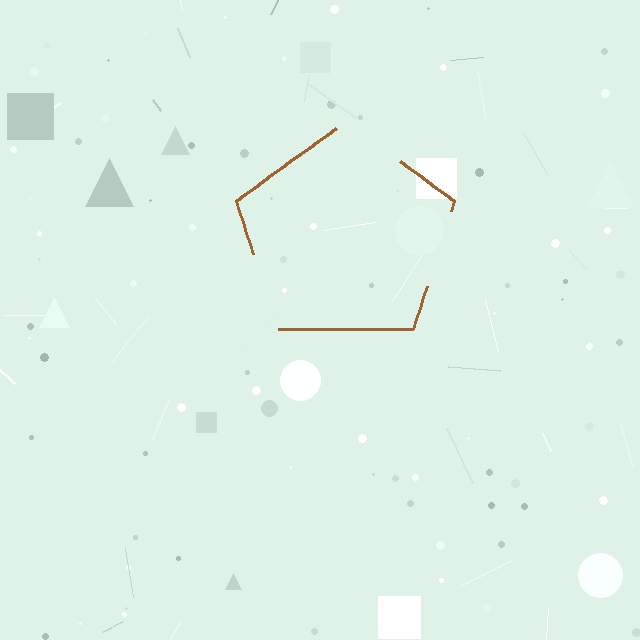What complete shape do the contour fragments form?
The contour fragments form a pentagon.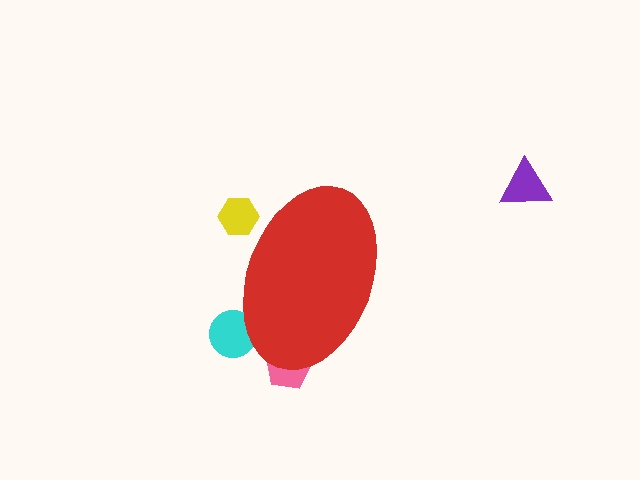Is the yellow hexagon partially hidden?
Yes, the yellow hexagon is partially hidden behind the red ellipse.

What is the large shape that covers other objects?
A red ellipse.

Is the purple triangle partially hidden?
No, the purple triangle is fully visible.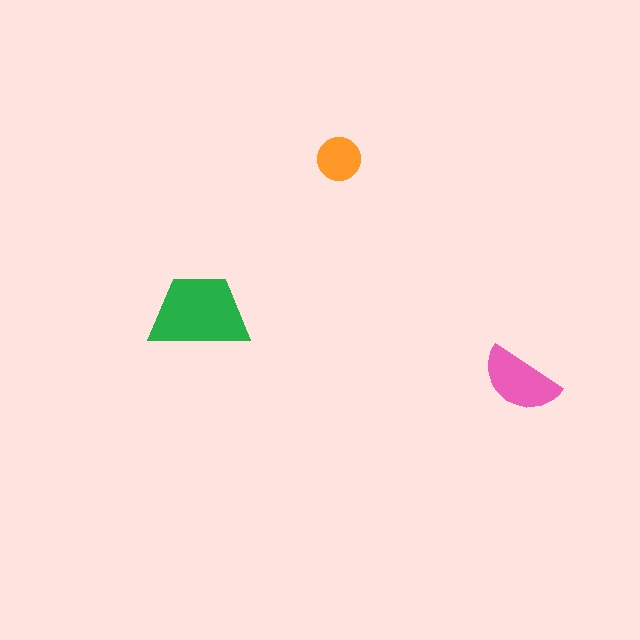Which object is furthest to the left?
The green trapezoid is leftmost.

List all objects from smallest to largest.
The orange circle, the pink semicircle, the green trapezoid.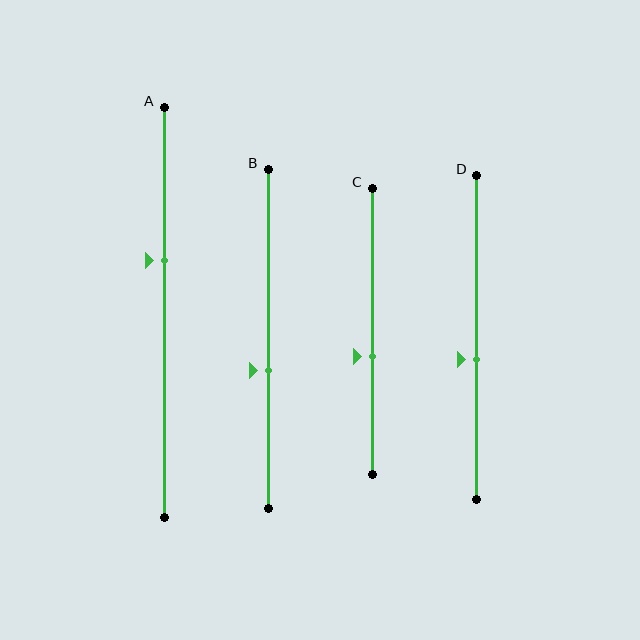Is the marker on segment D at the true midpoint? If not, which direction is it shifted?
No, the marker on segment D is shifted downward by about 7% of the segment length.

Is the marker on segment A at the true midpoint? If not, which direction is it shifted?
No, the marker on segment A is shifted upward by about 13% of the segment length.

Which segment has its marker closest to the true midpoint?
Segment D has its marker closest to the true midpoint.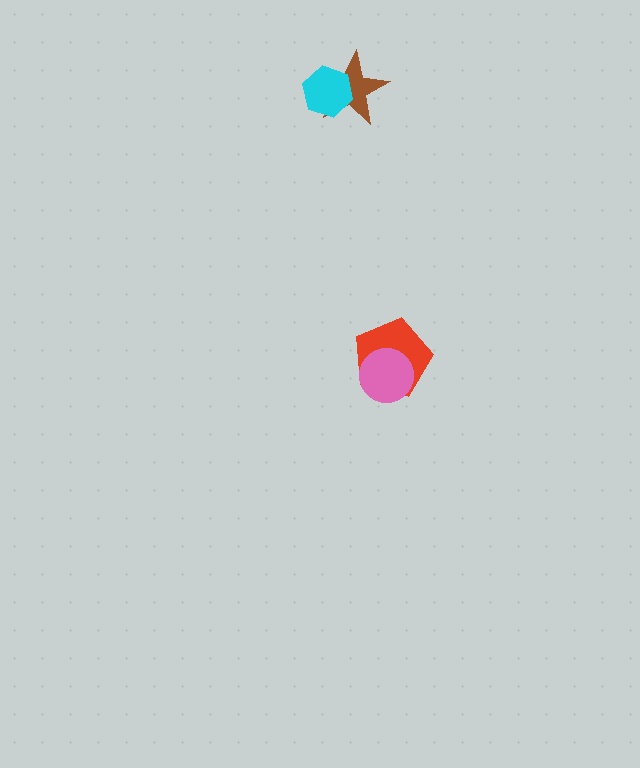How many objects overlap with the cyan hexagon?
1 object overlaps with the cyan hexagon.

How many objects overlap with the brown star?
1 object overlaps with the brown star.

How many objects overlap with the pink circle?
1 object overlaps with the pink circle.